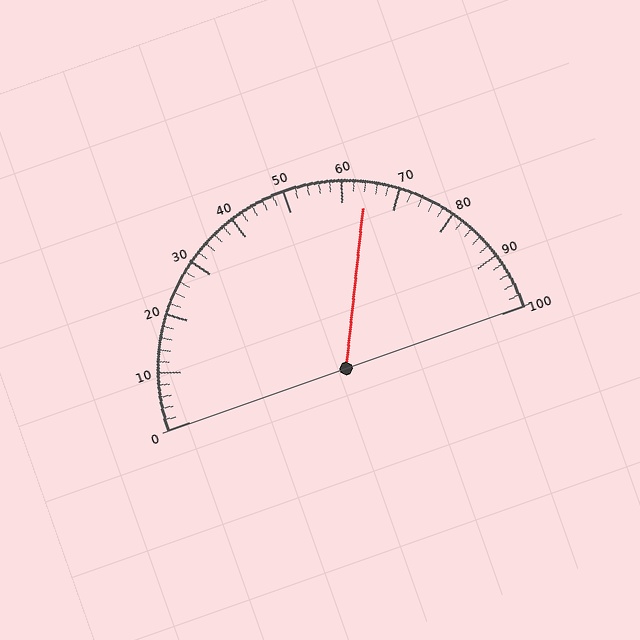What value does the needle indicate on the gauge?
The needle indicates approximately 64.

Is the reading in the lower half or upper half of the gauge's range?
The reading is in the upper half of the range (0 to 100).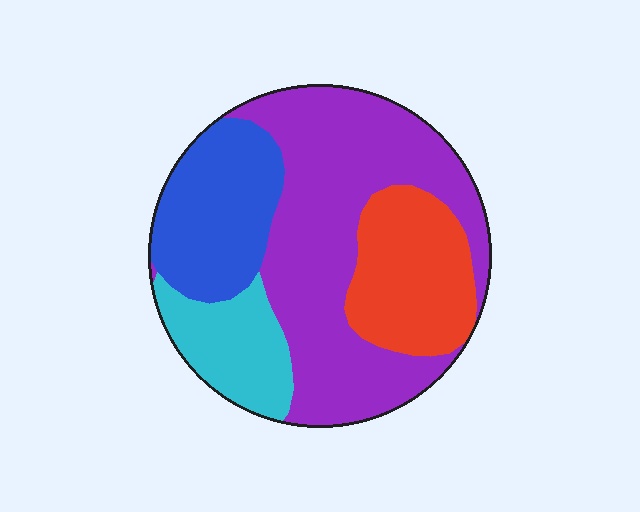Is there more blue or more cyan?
Blue.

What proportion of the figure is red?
Red takes up about one fifth (1/5) of the figure.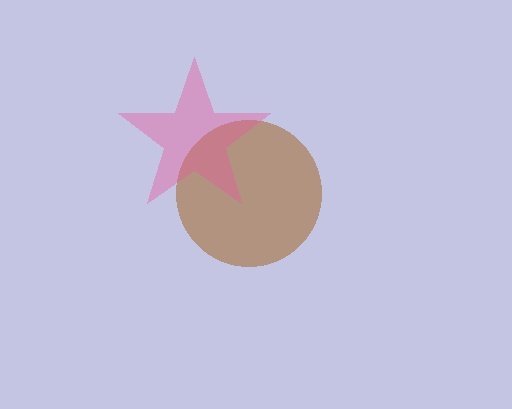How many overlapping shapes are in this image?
There are 2 overlapping shapes in the image.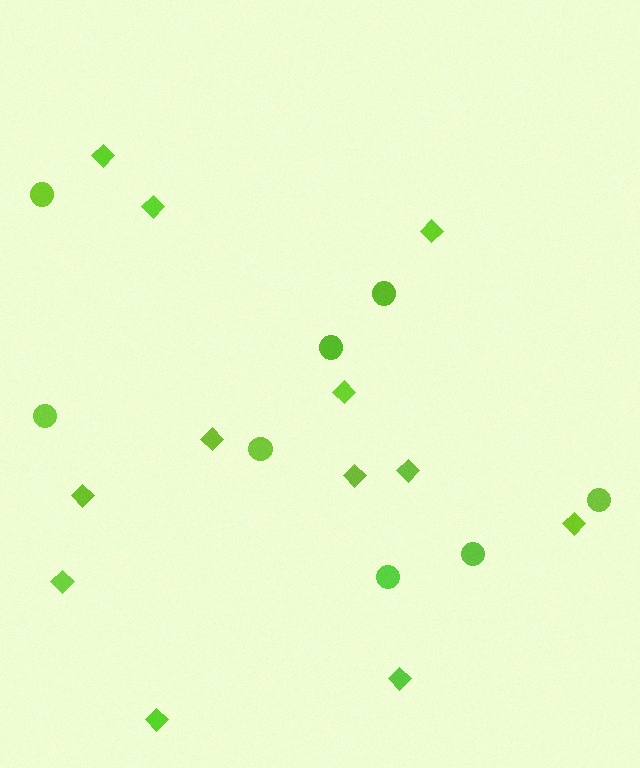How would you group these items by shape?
There are 2 groups: one group of circles (8) and one group of diamonds (12).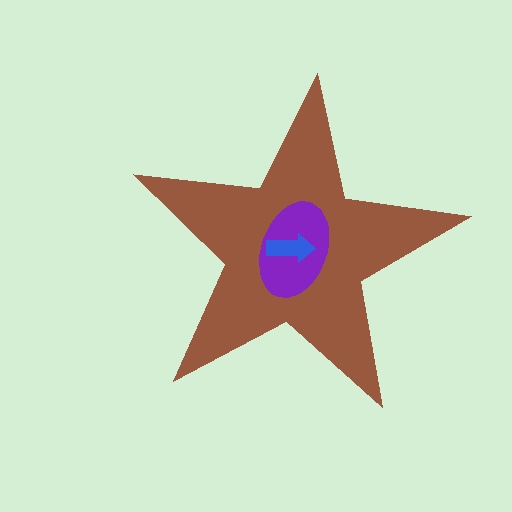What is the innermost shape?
The blue arrow.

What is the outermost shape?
The brown star.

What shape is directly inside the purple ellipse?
The blue arrow.